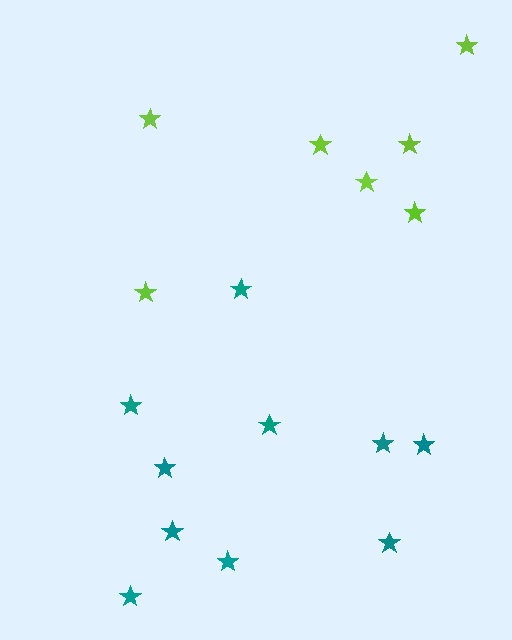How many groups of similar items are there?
There are 2 groups: one group of lime stars (7) and one group of teal stars (10).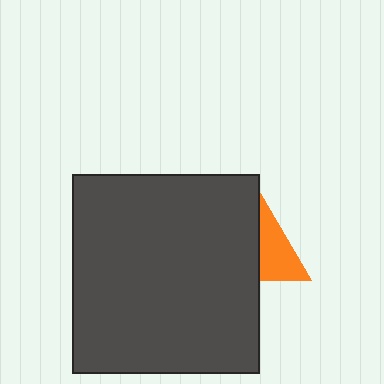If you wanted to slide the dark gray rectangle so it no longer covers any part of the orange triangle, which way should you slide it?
Slide it left — that is the most direct way to separate the two shapes.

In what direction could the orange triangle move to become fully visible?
The orange triangle could move right. That would shift it out from behind the dark gray rectangle entirely.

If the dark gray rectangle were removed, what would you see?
You would see the complete orange triangle.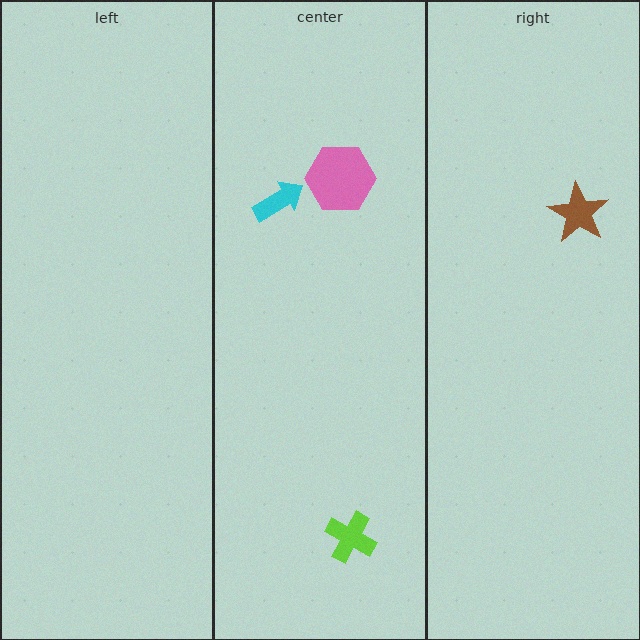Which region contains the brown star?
The right region.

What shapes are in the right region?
The brown star.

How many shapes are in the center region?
3.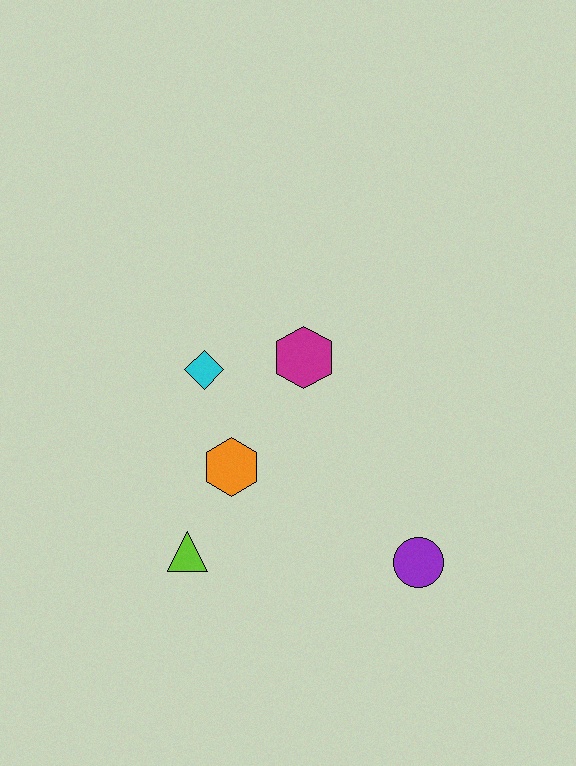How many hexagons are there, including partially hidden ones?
There are 2 hexagons.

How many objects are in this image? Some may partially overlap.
There are 5 objects.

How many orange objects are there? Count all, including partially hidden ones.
There is 1 orange object.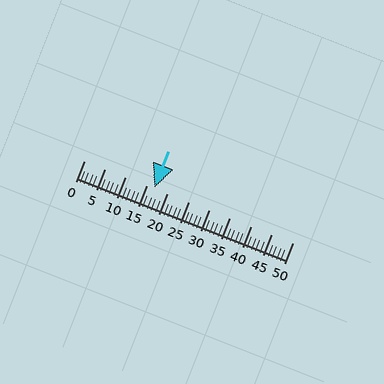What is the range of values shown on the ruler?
The ruler shows values from 0 to 50.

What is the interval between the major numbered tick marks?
The major tick marks are spaced 5 units apart.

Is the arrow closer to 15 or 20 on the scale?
The arrow is closer to 15.